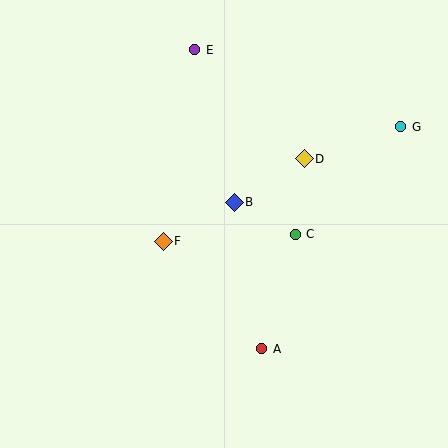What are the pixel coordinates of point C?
Point C is at (295, 234).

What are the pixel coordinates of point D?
Point D is at (304, 159).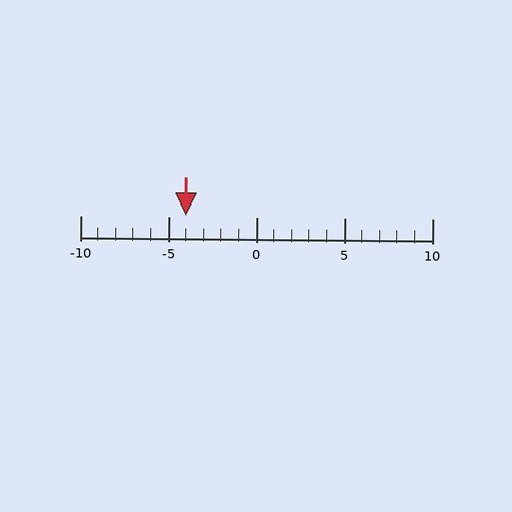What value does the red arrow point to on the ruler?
The red arrow points to approximately -4.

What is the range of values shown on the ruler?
The ruler shows values from -10 to 10.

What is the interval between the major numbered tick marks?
The major tick marks are spaced 5 units apart.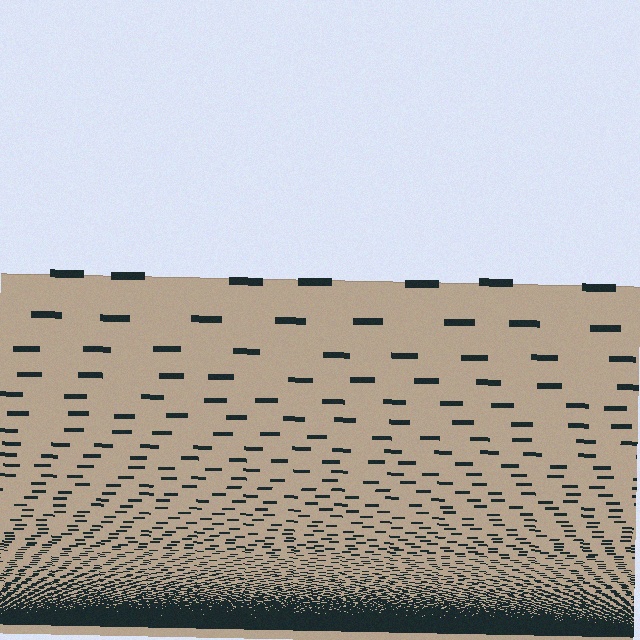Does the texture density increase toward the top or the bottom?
Density increases toward the bottom.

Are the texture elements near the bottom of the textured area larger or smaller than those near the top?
Smaller. The gradient is inverted — elements near the bottom are smaller and denser.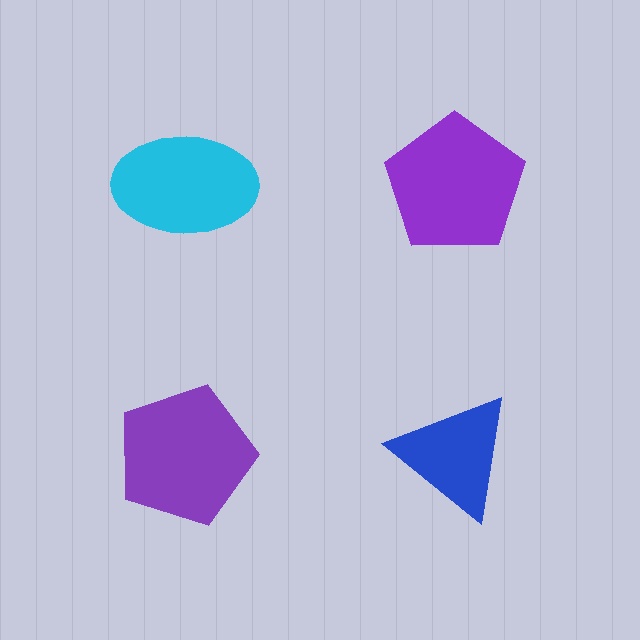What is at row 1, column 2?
A purple pentagon.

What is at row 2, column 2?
A blue triangle.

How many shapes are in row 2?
2 shapes.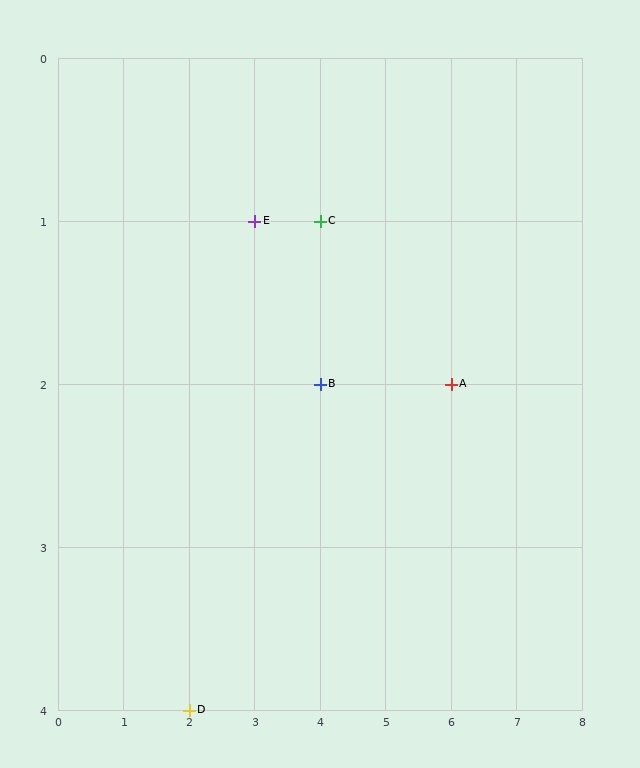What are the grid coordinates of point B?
Point B is at grid coordinates (4, 2).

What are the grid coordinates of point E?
Point E is at grid coordinates (3, 1).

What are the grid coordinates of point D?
Point D is at grid coordinates (2, 4).